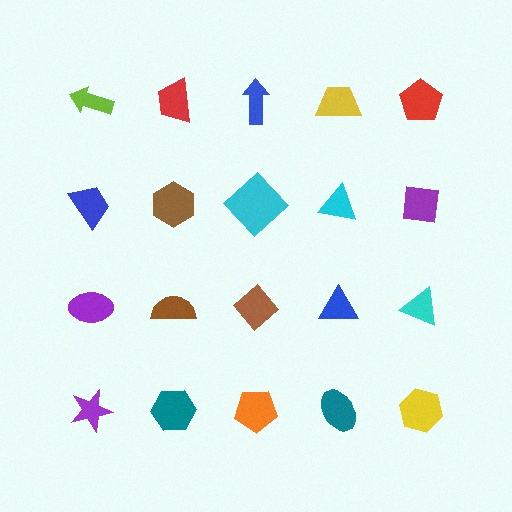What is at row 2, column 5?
A purple square.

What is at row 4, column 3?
An orange pentagon.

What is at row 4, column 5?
A yellow hexagon.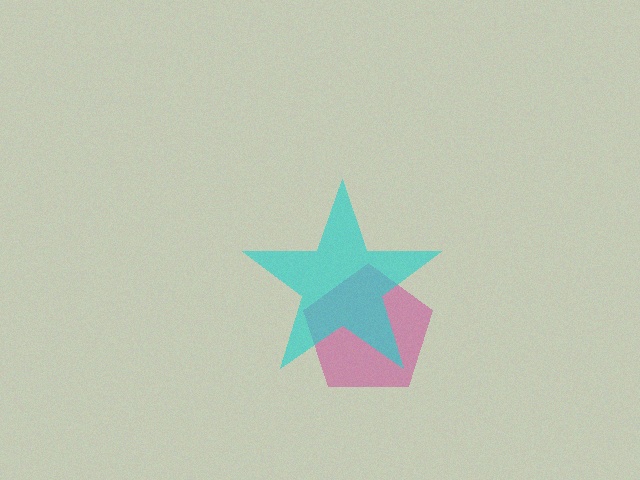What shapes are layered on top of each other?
The layered shapes are: a magenta pentagon, a cyan star.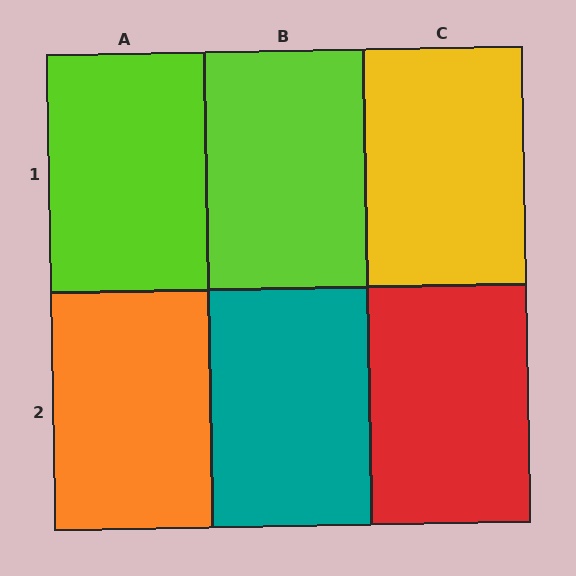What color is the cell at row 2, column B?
Teal.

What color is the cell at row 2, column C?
Red.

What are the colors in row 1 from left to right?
Lime, lime, yellow.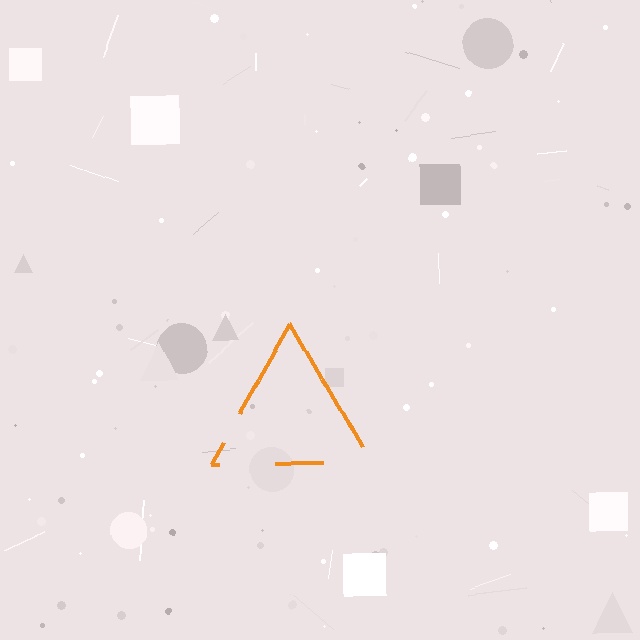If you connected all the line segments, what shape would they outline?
They would outline a triangle.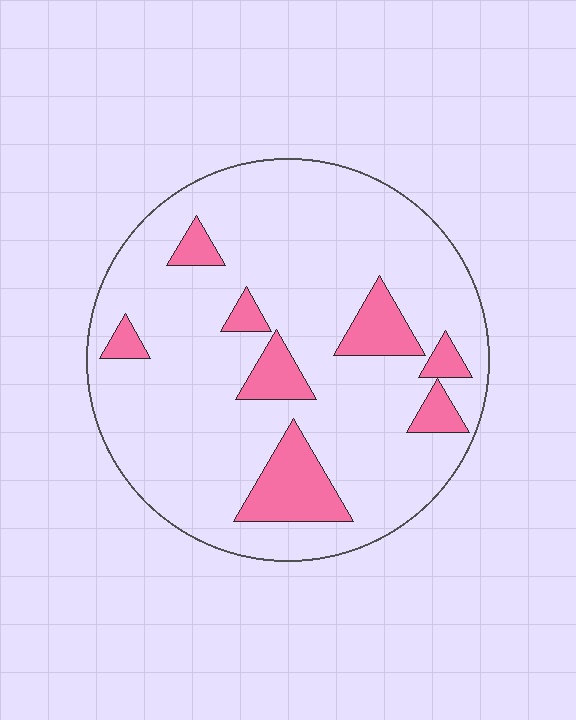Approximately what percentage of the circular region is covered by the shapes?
Approximately 15%.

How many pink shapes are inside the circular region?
8.